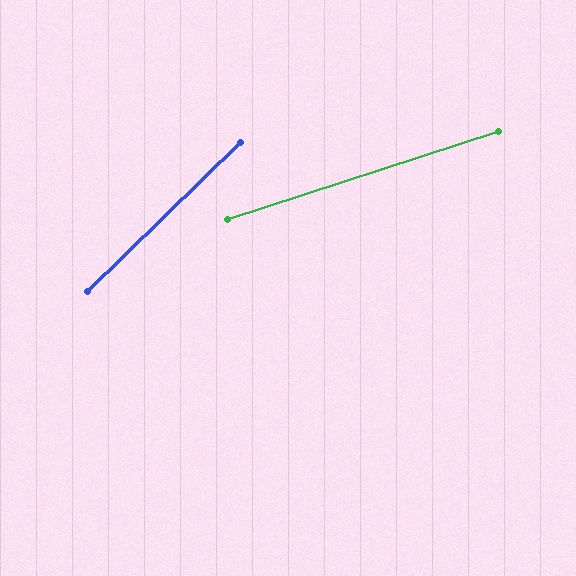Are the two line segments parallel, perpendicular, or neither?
Neither parallel nor perpendicular — they differ by about 26°.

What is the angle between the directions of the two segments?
Approximately 26 degrees.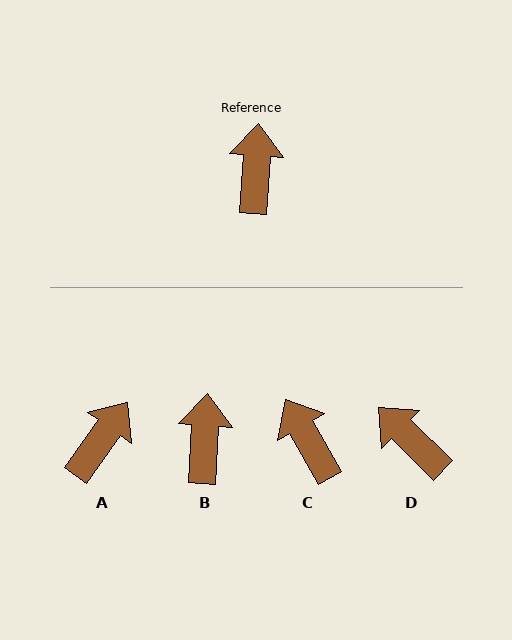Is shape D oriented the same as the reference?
No, it is off by about 49 degrees.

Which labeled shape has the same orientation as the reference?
B.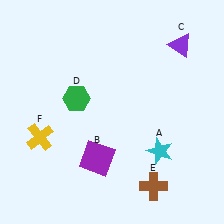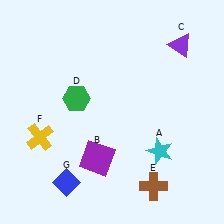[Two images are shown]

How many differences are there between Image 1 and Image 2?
There is 1 difference between the two images.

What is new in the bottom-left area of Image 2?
A blue diamond (G) was added in the bottom-left area of Image 2.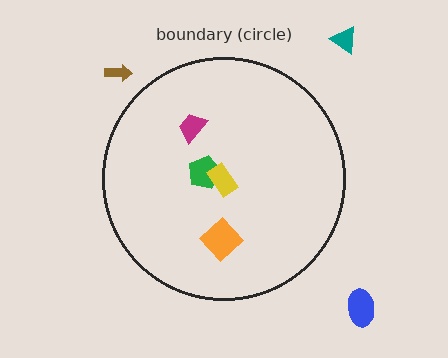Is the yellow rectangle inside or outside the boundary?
Inside.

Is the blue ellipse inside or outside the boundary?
Outside.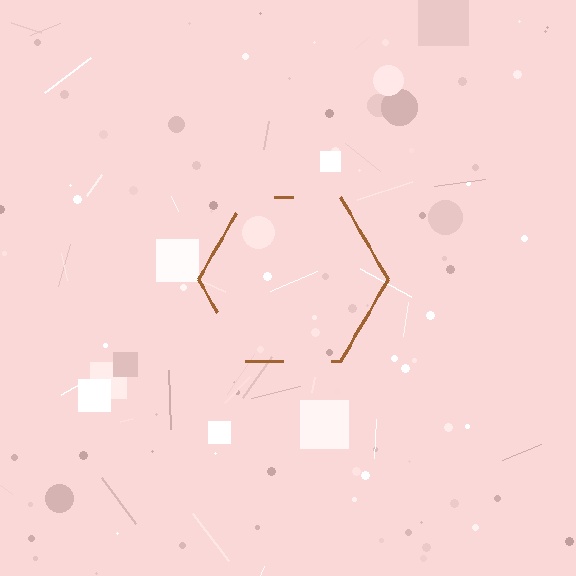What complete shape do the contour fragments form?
The contour fragments form a hexagon.